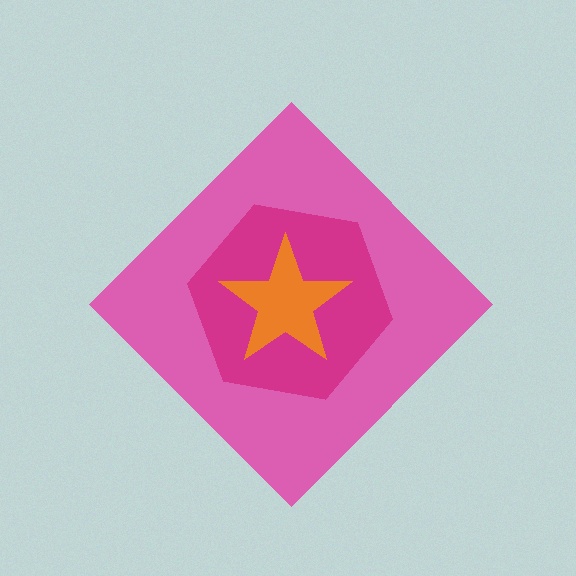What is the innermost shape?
The orange star.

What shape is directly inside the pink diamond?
The magenta hexagon.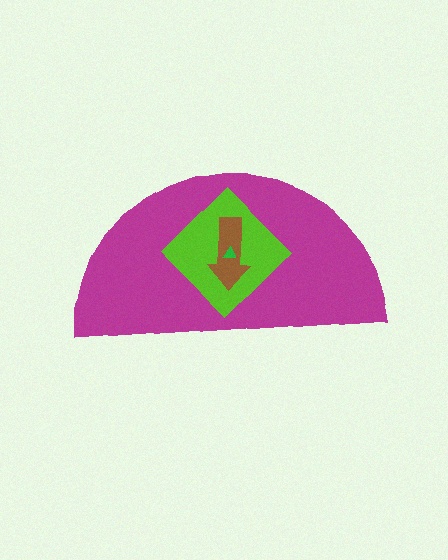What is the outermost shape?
The magenta semicircle.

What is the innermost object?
The green triangle.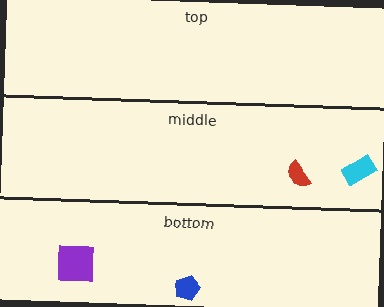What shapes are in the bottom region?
The purple square, the blue pentagon.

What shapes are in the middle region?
The cyan rectangle, the red semicircle.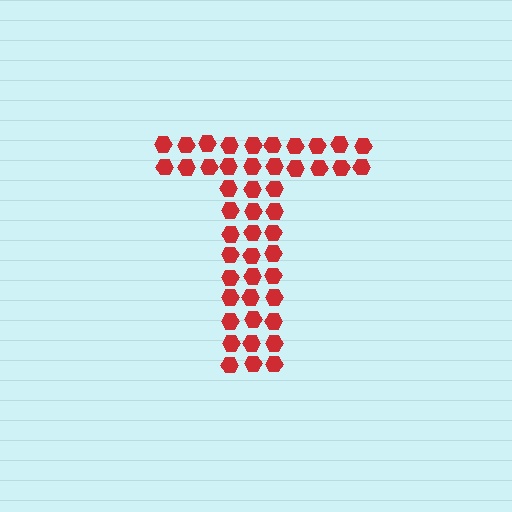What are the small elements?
The small elements are hexagons.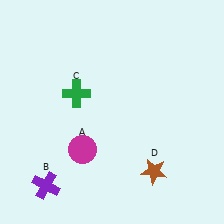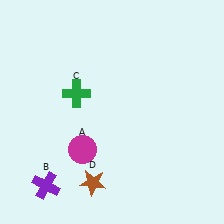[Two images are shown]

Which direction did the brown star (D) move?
The brown star (D) moved left.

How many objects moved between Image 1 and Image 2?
1 object moved between the two images.